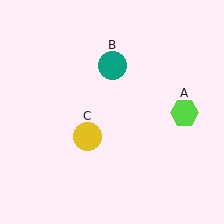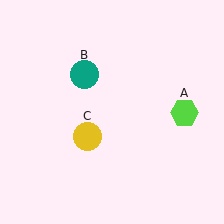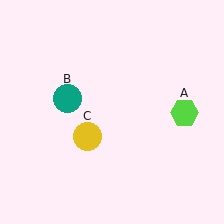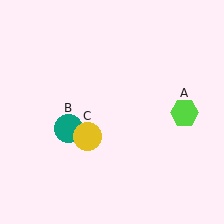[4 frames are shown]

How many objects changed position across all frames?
1 object changed position: teal circle (object B).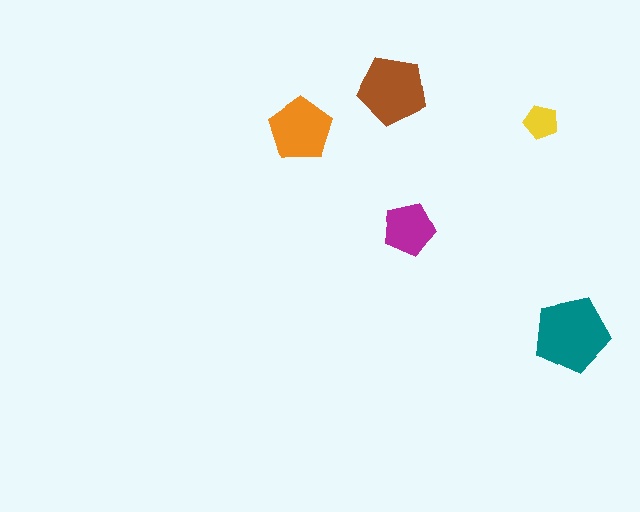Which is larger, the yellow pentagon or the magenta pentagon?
The magenta one.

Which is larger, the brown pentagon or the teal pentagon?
The teal one.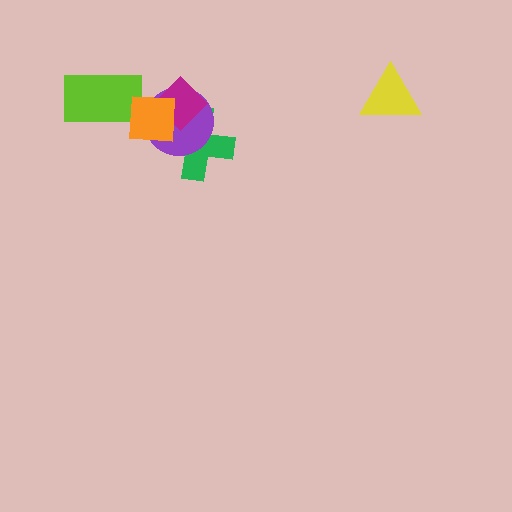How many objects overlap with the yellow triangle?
0 objects overlap with the yellow triangle.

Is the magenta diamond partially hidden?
Yes, it is partially covered by another shape.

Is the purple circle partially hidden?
Yes, it is partially covered by another shape.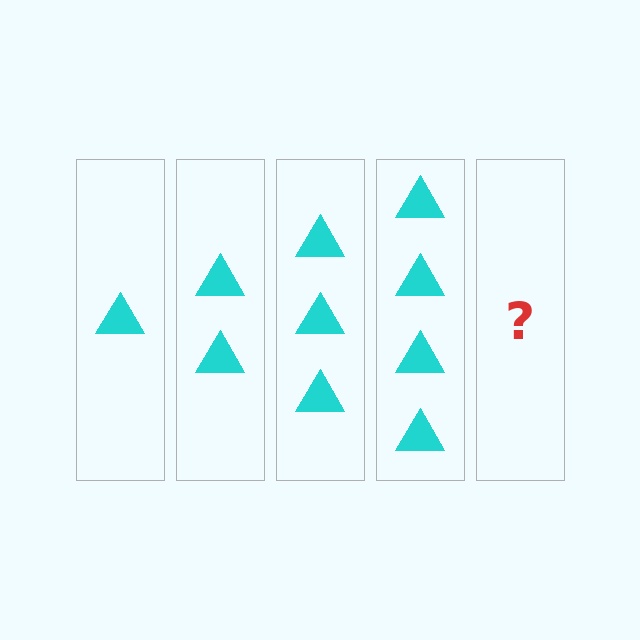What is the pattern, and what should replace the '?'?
The pattern is that each step adds one more triangle. The '?' should be 5 triangles.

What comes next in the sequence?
The next element should be 5 triangles.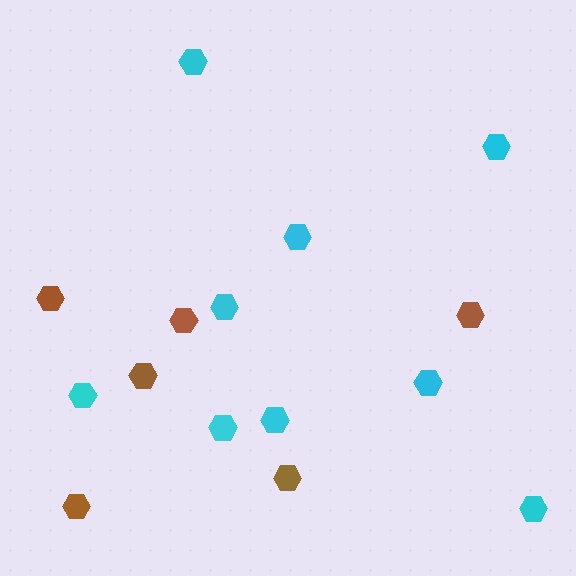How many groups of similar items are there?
There are 2 groups: one group of cyan hexagons (9) and one group of brown hexagons (6).